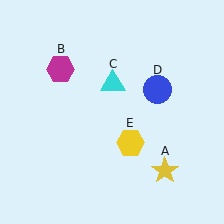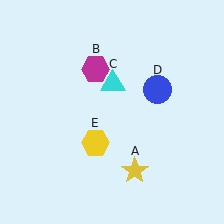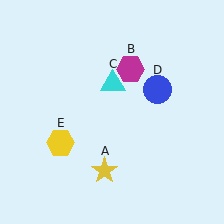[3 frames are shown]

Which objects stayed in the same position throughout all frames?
Cyan triangle (object C) and blue circle (object D) remained stationary.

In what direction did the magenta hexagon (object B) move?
The magenta hexagon (object B) moved right.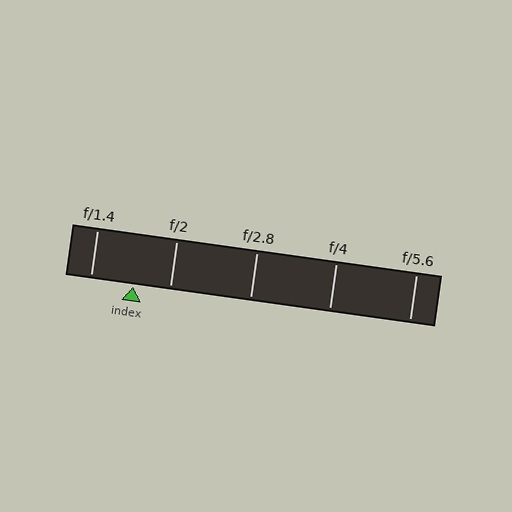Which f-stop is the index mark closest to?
The index mark is closest to f/2.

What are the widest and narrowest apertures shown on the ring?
The widest aperture shown is f/1.4 and the narrowest is f/5.6.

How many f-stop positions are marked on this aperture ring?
There are 5 f-stop positions marked.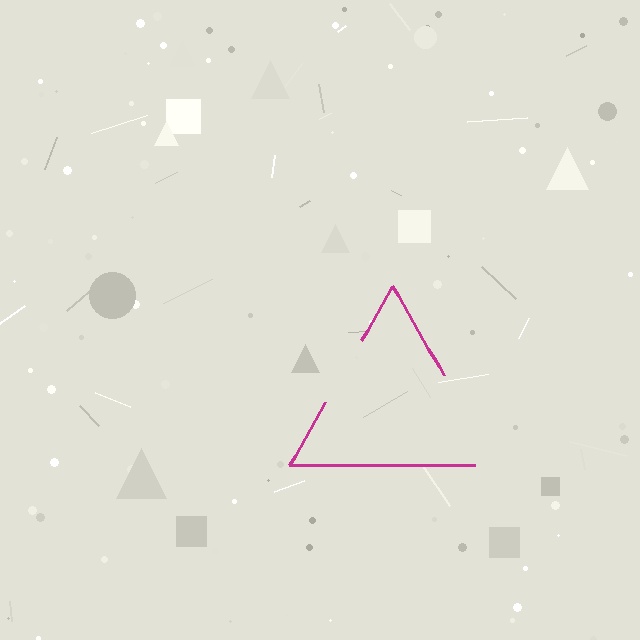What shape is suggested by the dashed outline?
The dashed outline suggests a triangle.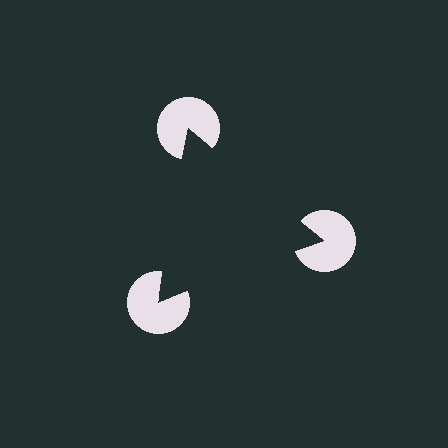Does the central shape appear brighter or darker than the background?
It typically appears slightly darker than the background, even though no actual brightness change is drawn.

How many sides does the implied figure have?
3 sides.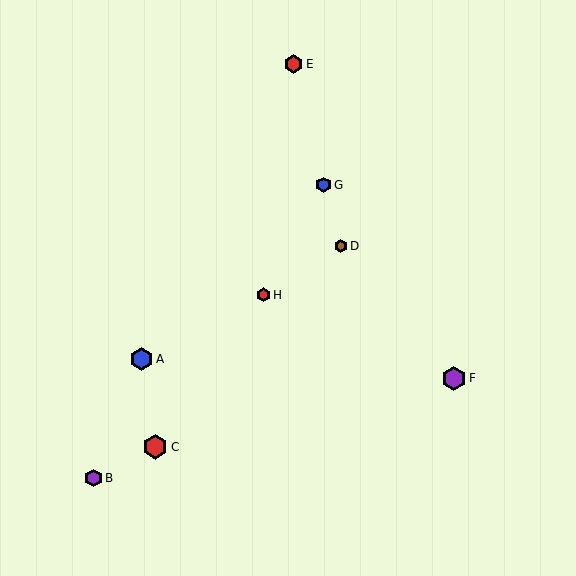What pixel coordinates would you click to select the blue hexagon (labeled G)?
Click at (324, 185) to select the blue hexagon G.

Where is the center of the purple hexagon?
The center of the purple hexagon is at (454, 378).